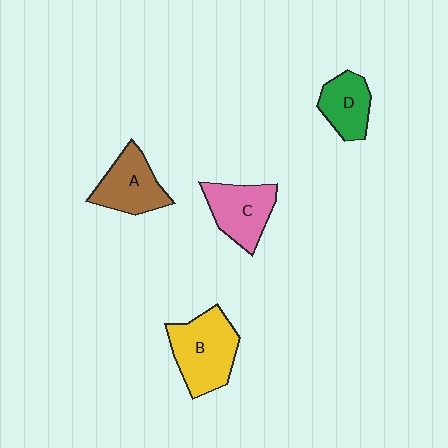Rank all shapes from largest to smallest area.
From largest to smallest: B (yellow), C (pink), A (brown), D (green).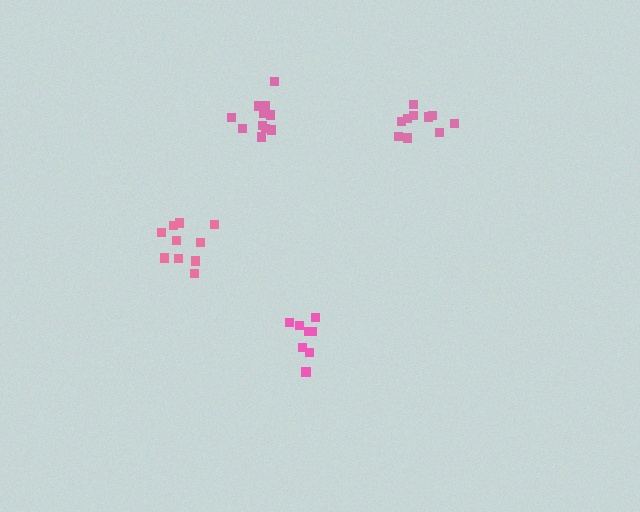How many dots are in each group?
Group 1: 10 dots, Group 2: 8 dots, Group 3: 10 dots, Group 4: 11 dots (39 total).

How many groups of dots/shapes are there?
There are 4 groups.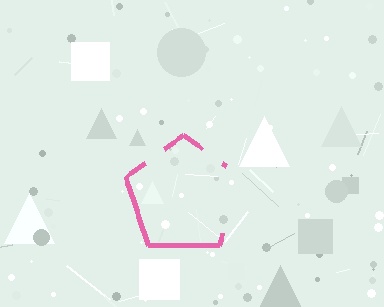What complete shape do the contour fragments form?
The contour fragments form a pentagon.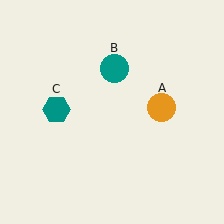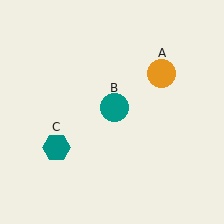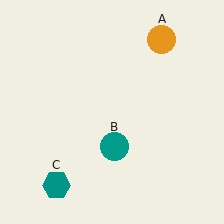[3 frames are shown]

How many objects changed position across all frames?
3 objects changed position: orange circle (object A), teal circle (object B), teal hexagon (object C).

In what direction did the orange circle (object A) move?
The orange circle (object A) moved up.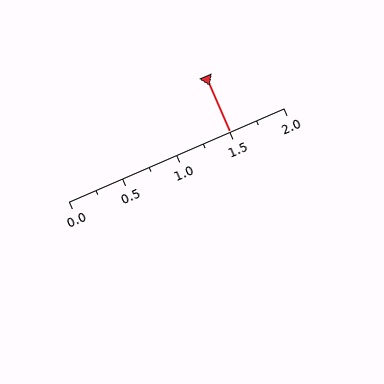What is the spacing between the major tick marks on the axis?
The major ticks are spaced 0.5 apart.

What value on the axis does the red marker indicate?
The marker indicates approximately 1.5.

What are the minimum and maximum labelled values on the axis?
The axis runs from 0.0 to 2.0.